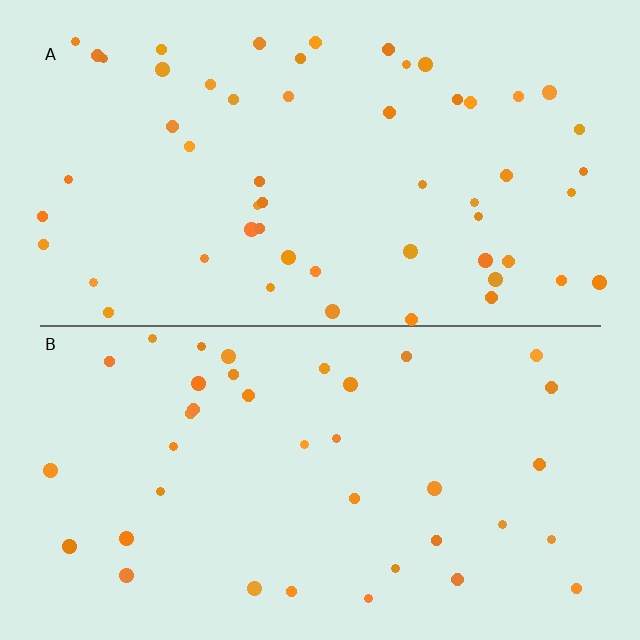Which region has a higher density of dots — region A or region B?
A (the top).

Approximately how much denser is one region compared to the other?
Approximately 1.4× — region A over region B.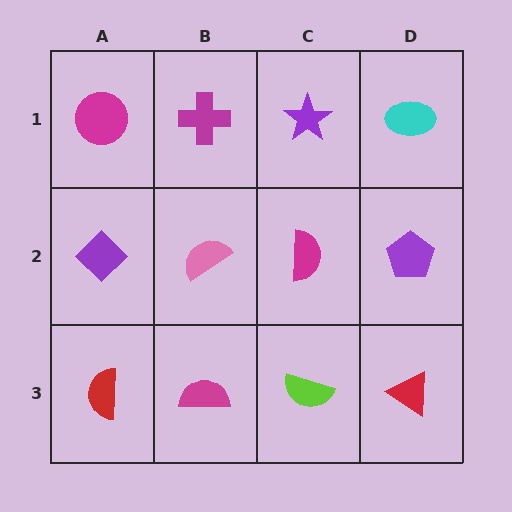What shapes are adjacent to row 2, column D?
A cyan ellipse (row 1, column D), a red triangle (row 3, column D), a magenta semicircle (row 2, column C).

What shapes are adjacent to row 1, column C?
A magenta semicircle (row 2, column C), a magenta cross (row 1, column B), a cyan ellipse (row 1, column D).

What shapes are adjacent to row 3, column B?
A pink semicircle (row 2, column B), a red semicircle (row 3, column A), a lime semicircle (row 3, column C).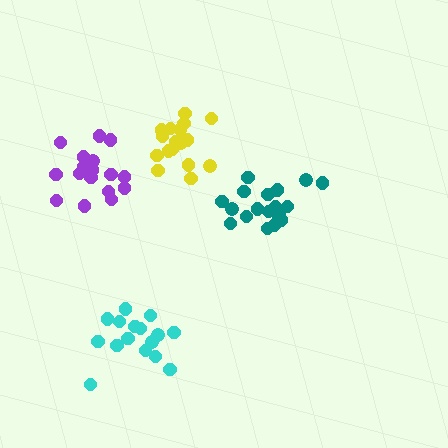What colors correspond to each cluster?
The clusters are colored: yellow, purple, cyan, teal.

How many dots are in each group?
Group 1: 17 dots, Group 2: 18 dots, Group 3: 16 dots, Group 4: 18 dots (69 total).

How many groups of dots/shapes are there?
There are 4 groups.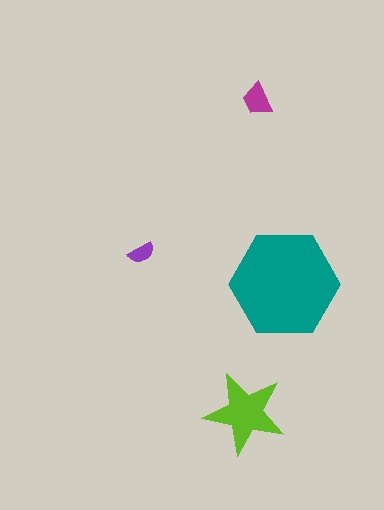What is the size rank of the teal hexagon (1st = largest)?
1st.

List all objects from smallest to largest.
The purple semicircle, the magenta trapezoid, the lime star, the teal hexagon.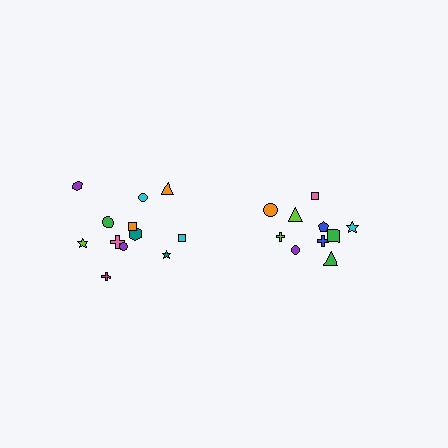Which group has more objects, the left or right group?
The left group.